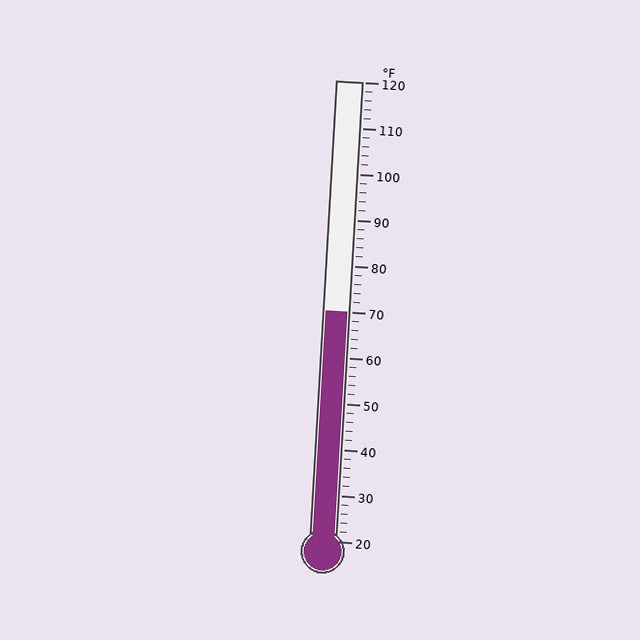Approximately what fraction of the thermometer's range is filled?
The thermometer is filled to approximately 50% of its range.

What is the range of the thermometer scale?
The thermometer scale ranges from 20°F to 120°F.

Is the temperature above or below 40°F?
The temperature is above 40°F.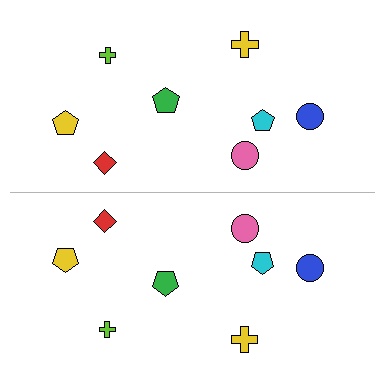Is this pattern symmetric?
Yes, this pattern has bilateral (reflection) symmetry.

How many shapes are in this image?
There are 16 shapes in this image.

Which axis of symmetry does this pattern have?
The pattern has a horizontal axis of symmetry running through the center of the image.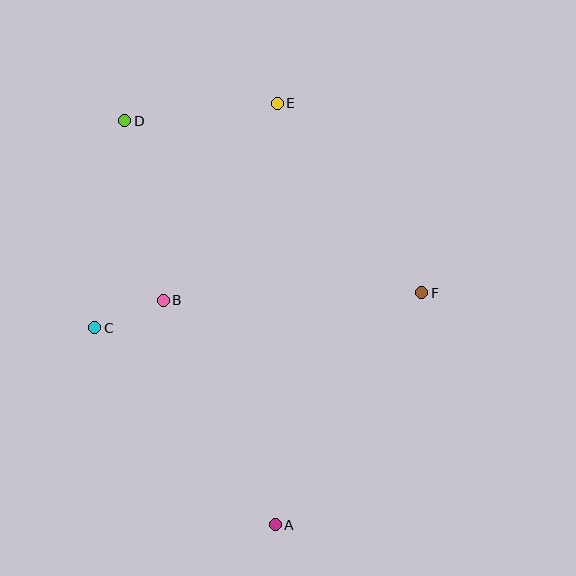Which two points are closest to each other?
Points B and C are closest to each other.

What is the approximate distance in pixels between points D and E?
The distance between D and E is approximately 154 pixels.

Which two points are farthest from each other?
Points A and D are farthest from each other.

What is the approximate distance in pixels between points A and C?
The distance between A and C is approximately 267 pixels.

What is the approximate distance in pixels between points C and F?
The distance between C and F is approximately 329 pixels.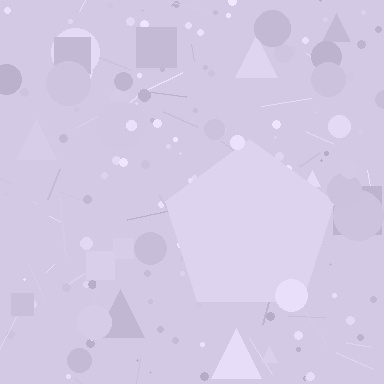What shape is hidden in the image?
A pentagon is hidden in the image.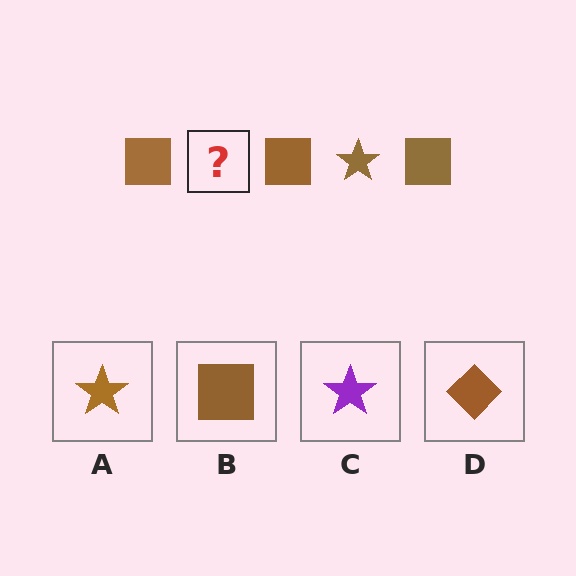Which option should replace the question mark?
Option A.